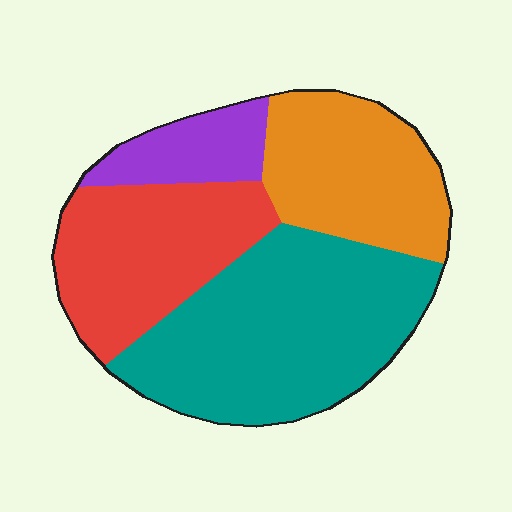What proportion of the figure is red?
Red takes up about one quarter (1/4) of the figure.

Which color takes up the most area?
Teal, at roughly 40%.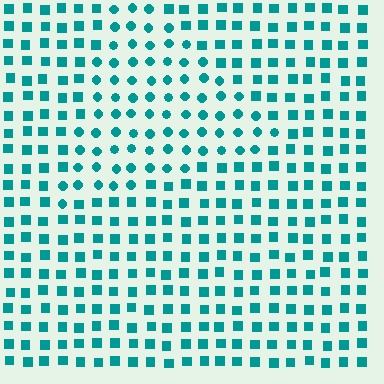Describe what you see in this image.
The image is filled with small teal elements arranged in a uniform grid. A triangle-shaped region contains circles, while the surrounding area contains squares. The boundary is defined purely by the change in element shape.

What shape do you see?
I see a triangle.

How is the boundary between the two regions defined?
The boundary is defined by a change in element shape: circles inside vs. squares outside. All elements share the same color and spacing.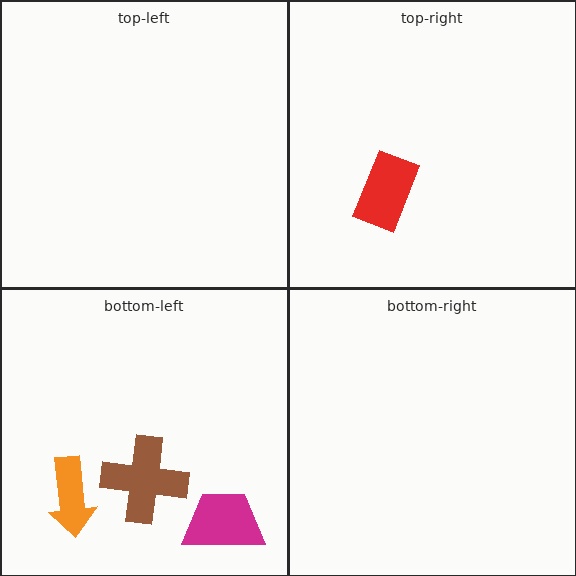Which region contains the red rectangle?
The top-right region.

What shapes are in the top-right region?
The red rectangle.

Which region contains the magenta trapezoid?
The bottom-left region.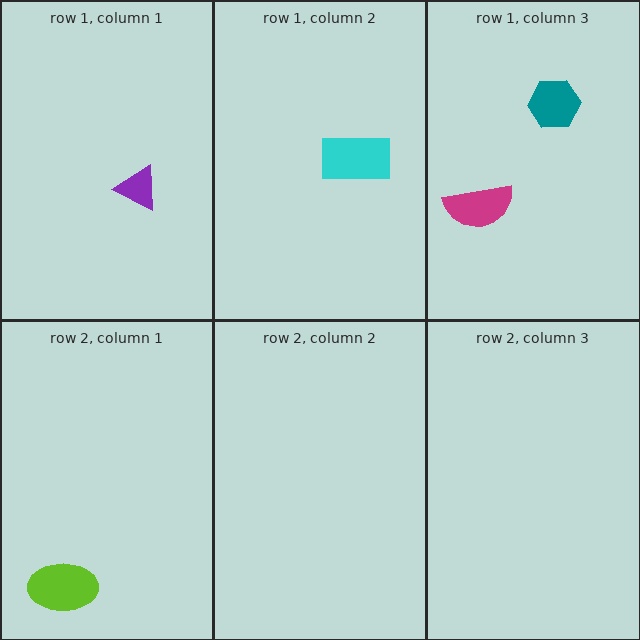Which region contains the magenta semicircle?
The row 1, column 3 region.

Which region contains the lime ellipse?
The row 2, column 1 region.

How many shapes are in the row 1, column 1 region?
1.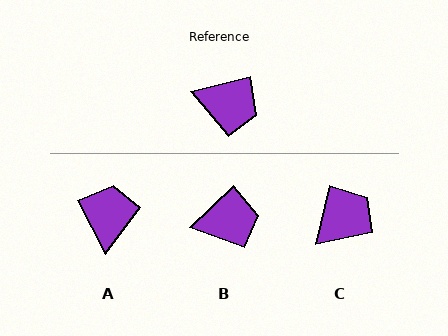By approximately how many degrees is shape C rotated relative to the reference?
Approximately 63 degrees counter-clockwise.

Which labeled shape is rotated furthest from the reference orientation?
A, about 104 degrees away.